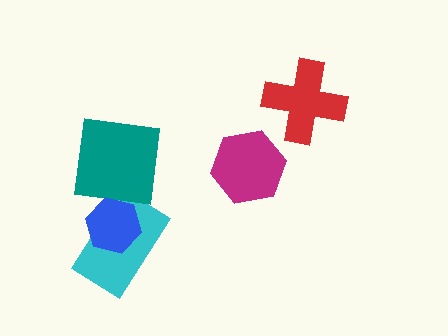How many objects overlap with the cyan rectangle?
1 object overlaps with the cyan rectangle.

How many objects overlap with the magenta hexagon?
0 objects overlap with the magenta hexagon.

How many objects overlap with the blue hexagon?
1 object overlaps with the blue hexagon.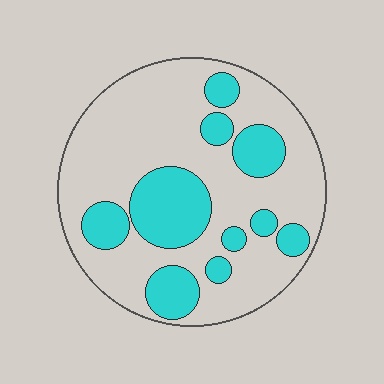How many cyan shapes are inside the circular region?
10.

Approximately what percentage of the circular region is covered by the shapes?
Approximately 30%.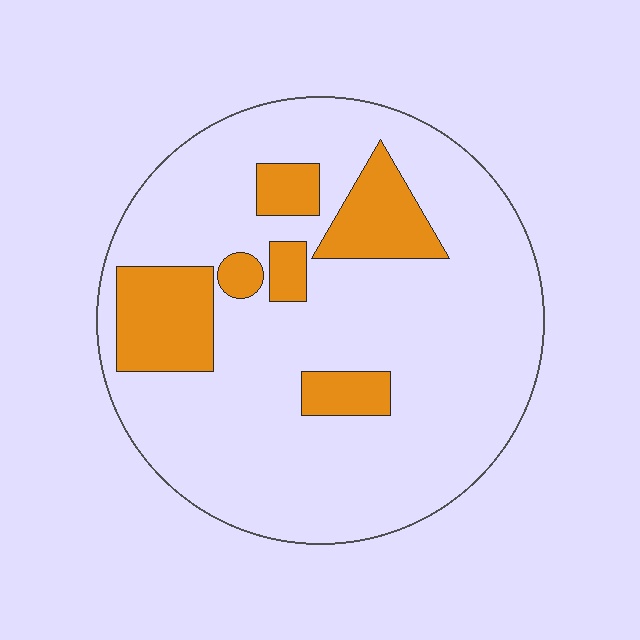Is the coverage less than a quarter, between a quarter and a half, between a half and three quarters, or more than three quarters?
Less than a quarter.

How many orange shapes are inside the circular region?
6.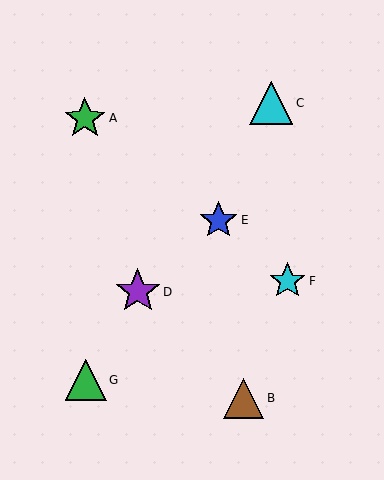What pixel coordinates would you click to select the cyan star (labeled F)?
Click at (288, 281) to select the cyan star F.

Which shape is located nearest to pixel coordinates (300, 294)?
The cyan star (labeled F) at (288, 281) is nearest to that location.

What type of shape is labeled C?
Shape C is a cyan triangle.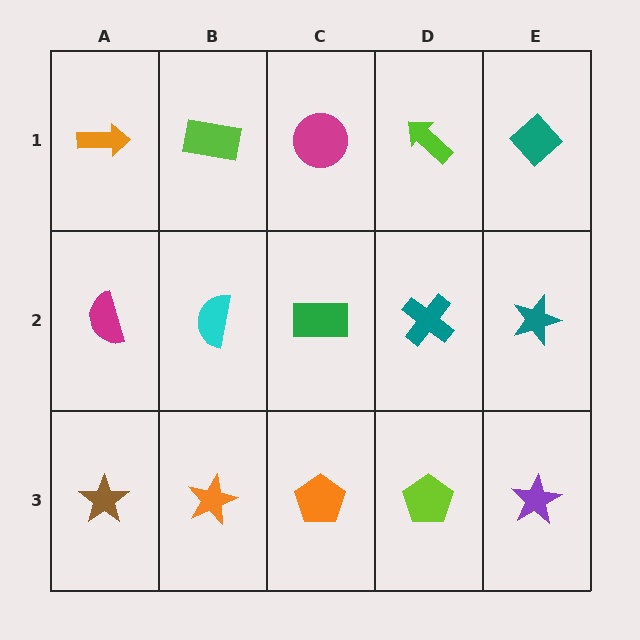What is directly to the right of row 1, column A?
A lime rectangle.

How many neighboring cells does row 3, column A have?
2.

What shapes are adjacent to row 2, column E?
A teal diamond (row 1, column E), a purple star (row 3, column E), a teal cross (row 2, column D).